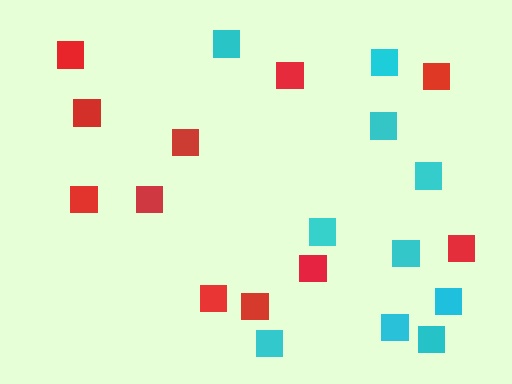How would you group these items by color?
There are 2 groups: one group of red squares (11) and one group of cyan squares (10).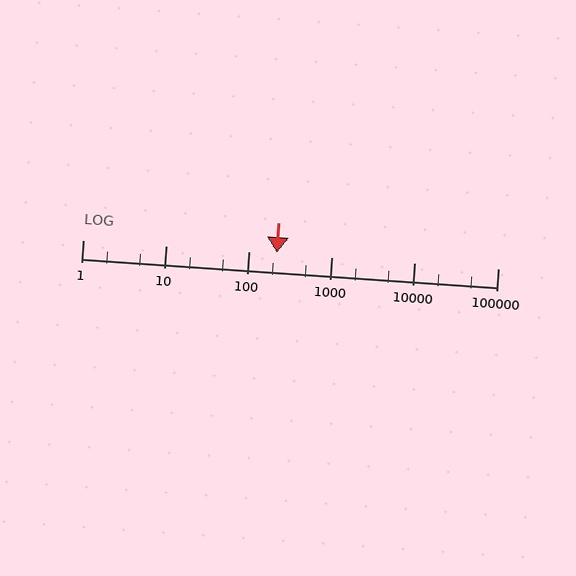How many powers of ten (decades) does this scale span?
The scale spans 5 decades, from 1 to 100000.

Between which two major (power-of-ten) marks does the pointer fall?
The pointer is between 100 and 1000.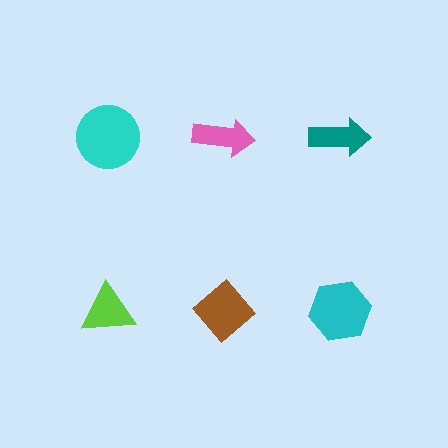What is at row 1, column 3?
A teal arrow.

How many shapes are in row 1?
3 shapes.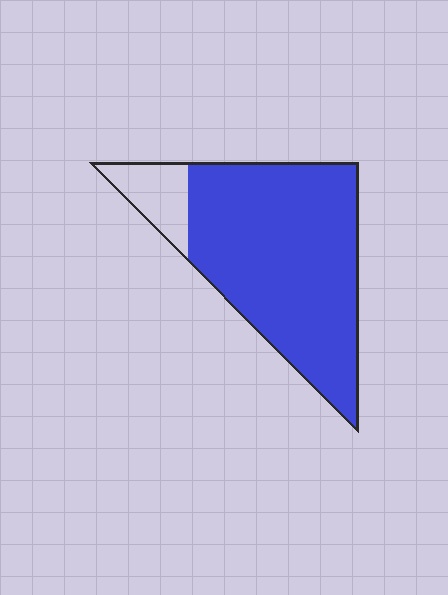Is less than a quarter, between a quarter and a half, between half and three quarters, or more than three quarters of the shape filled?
More than three quarters.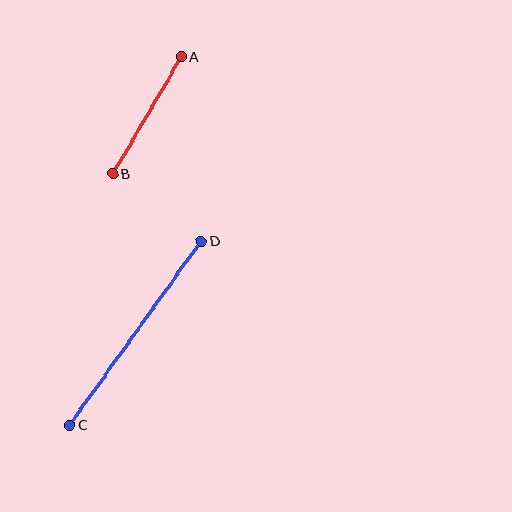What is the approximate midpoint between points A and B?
The midpoint is at approximately (147, 115) pixels.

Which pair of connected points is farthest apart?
Points C and D are farthest apart.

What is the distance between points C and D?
The distance is approximately 226 pixels.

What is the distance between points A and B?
The distance is approximately 136 pixels.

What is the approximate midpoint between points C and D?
The midpoint is at approximately (135, 333) pixels.